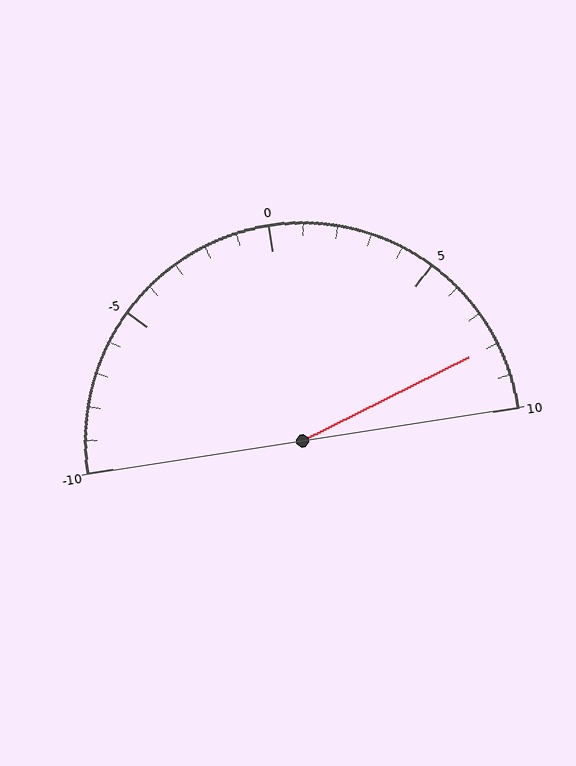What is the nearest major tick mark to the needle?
The nearest major tick mark is 10.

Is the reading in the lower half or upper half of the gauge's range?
The reading is in the upper half of the range (-10 to 10).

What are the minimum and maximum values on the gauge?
The gauge ranges from -10 to 10.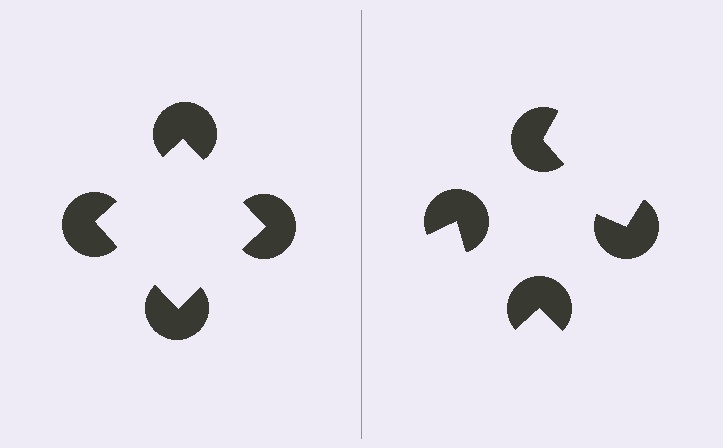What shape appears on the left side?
An illusory square.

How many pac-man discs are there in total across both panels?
8 — 4 on each side.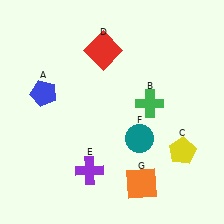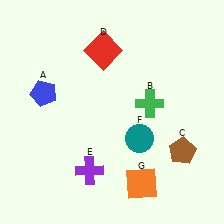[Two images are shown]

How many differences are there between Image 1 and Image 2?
There is 1 difference between the two images.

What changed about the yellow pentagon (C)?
In Image 1, C is yellow. In Image 2, it changed to brown.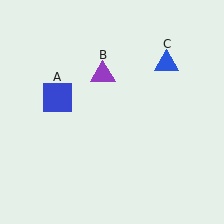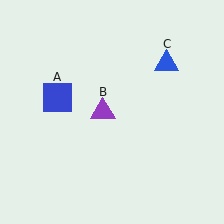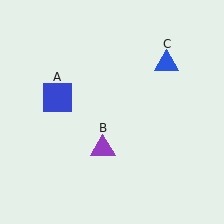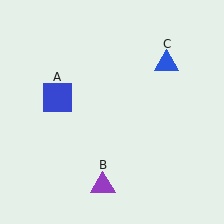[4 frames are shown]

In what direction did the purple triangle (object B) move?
The purple triangle (object B) moved down.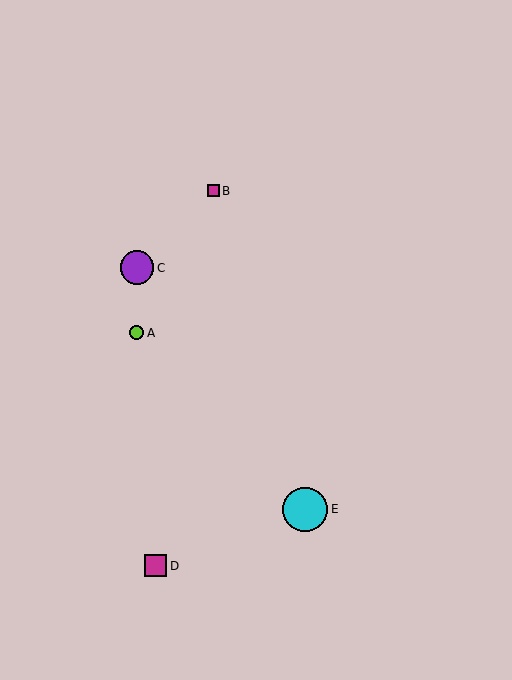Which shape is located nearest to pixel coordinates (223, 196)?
The magenta square (labeled B) at (213, 191) is nearest to that location.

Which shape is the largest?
The cyan circle (labeled E) is the largest.